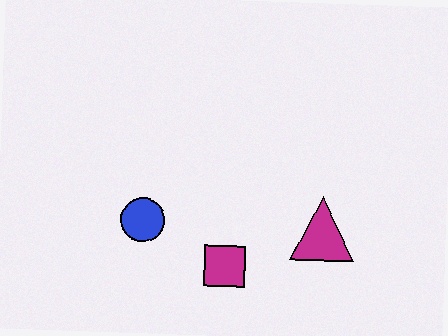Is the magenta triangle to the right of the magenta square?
Yes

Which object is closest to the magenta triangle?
The magenta square is closest to the magenta triangle.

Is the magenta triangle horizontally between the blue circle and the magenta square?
No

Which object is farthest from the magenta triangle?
The blue circle is farthest from the magenta triangle.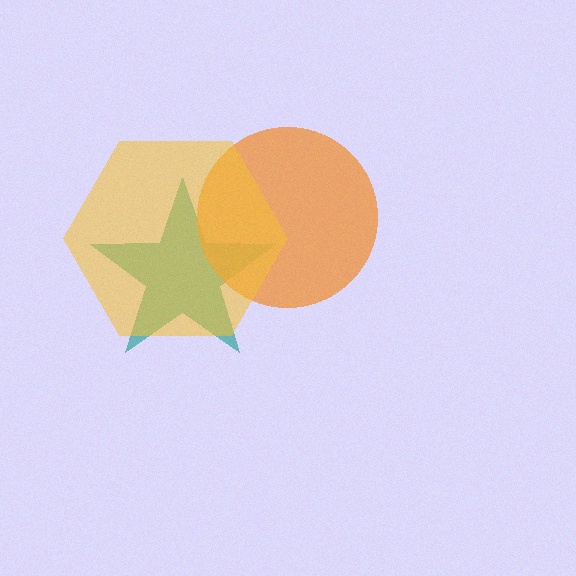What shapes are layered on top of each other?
The layered shapes are: a teal star, an orange circle, a yellow hexagon.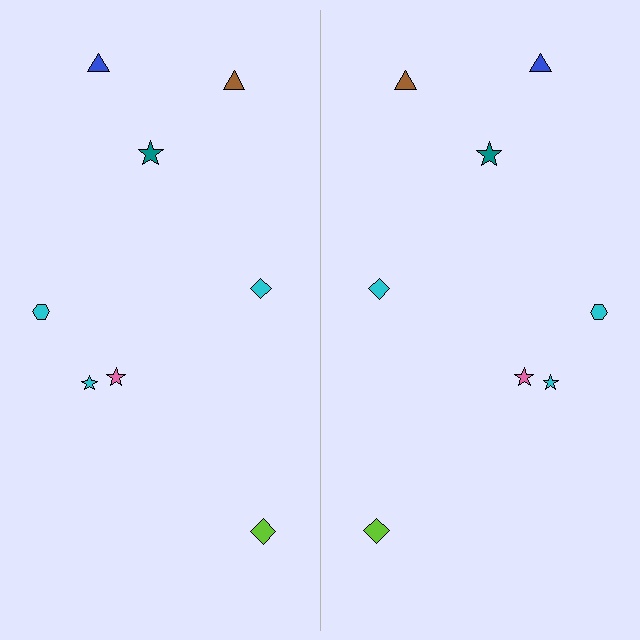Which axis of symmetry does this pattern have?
The pattern has a vertical axis of symmetry running through the center of the image.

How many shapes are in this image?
There are 16 shapes in this image.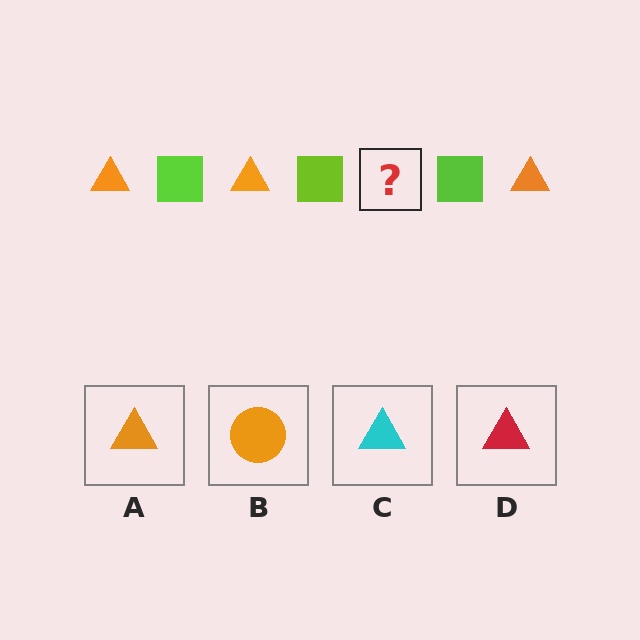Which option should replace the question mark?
Option A.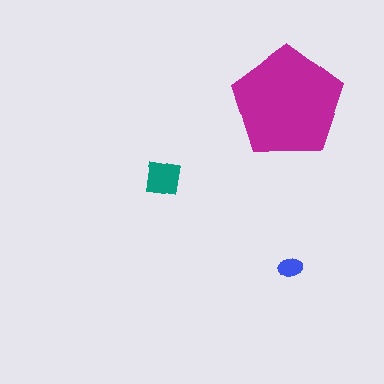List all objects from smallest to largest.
The blue ellipse, the teal square, the magenta pentagon.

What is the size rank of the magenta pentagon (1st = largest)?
1st.